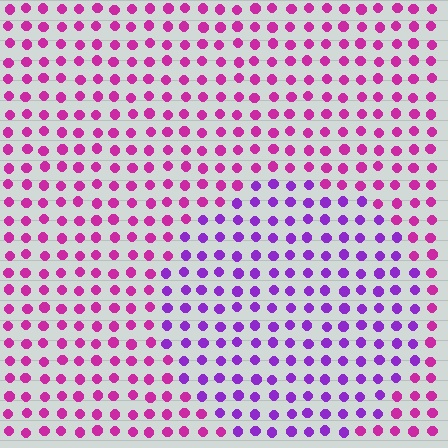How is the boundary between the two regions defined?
The boundary is defined purely by a slight shift in hue (about 37 degrees). Spacing, size, and orientation are identical on both sides.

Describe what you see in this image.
The image is filled with small magenta elements in a uniform arrangement. A circle-shaped region is visible where the elements are tinted to a slightly different hue, forming a subtle color boundary.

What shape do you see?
I see a circle.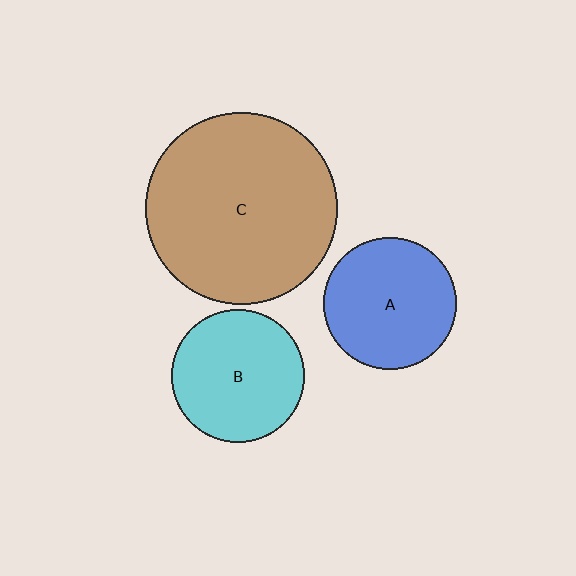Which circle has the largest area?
Circle C (brown).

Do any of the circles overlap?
No, none of the circles overlap.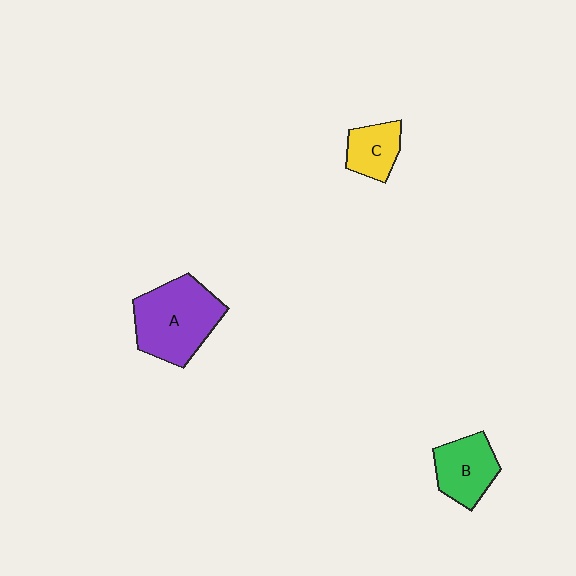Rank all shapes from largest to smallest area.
From largest to smallest: A (purple), B (green), C (yellow).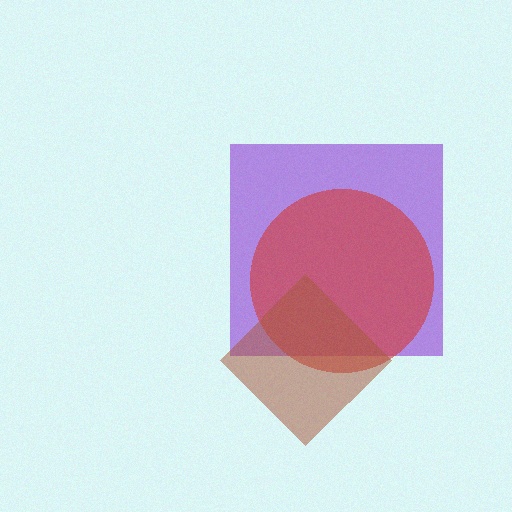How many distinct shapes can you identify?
There are 3 distinct shapes: a purple square, a red circle, a brown diamond.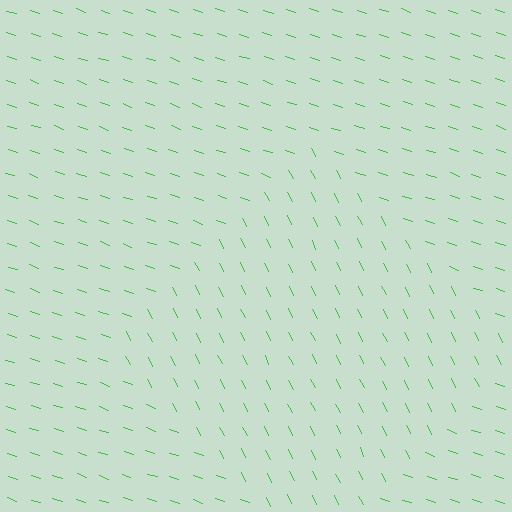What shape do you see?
I see a diamond.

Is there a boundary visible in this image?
Yes, there is a texture boundary formed by a change in line orientation.